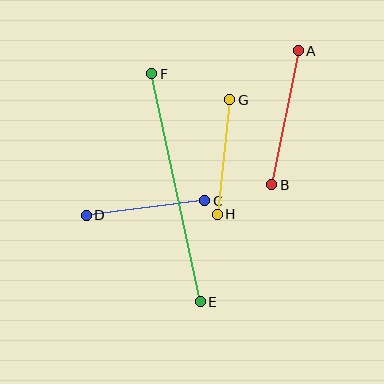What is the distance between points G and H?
The distance is approximately 115 pixels.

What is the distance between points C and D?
The distance is approximately 119 pixels.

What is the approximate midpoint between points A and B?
The midpoint is at approximately (285, 118) pixels.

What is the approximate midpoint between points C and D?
The midpoint is at approximately (145, 208) pixels.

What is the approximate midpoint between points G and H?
The midpoint is at approximately (223, 157) pixels.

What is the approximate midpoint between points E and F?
The midpoint is at approximately (176, 188) pixels.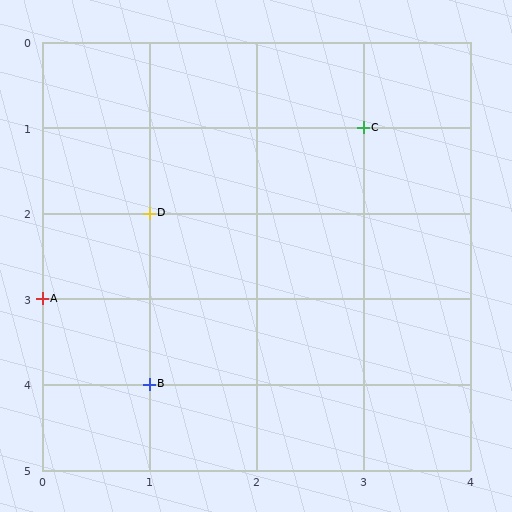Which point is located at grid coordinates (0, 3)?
Point A is at (0, 3).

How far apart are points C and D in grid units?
Points C and D are 2 columns and 1 row apart (about 2.2 grid units diagonally).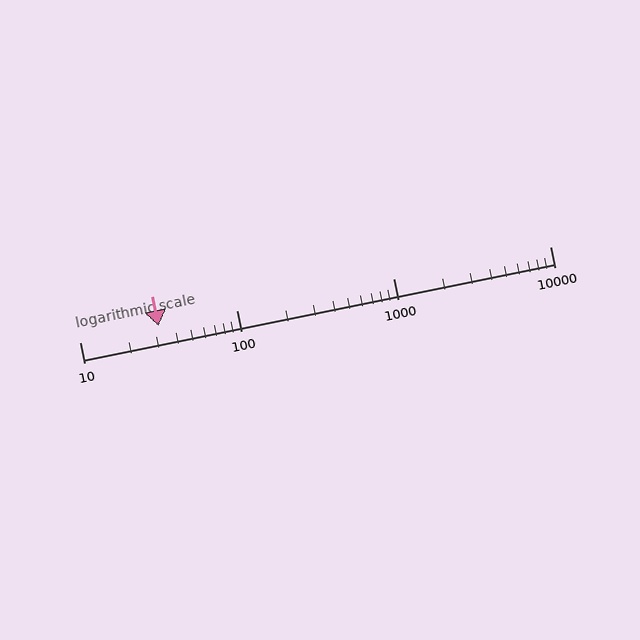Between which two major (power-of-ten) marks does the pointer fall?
The pointer is between 10 and 100.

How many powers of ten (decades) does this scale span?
The scale spans 3 decades, from 10 to 10000.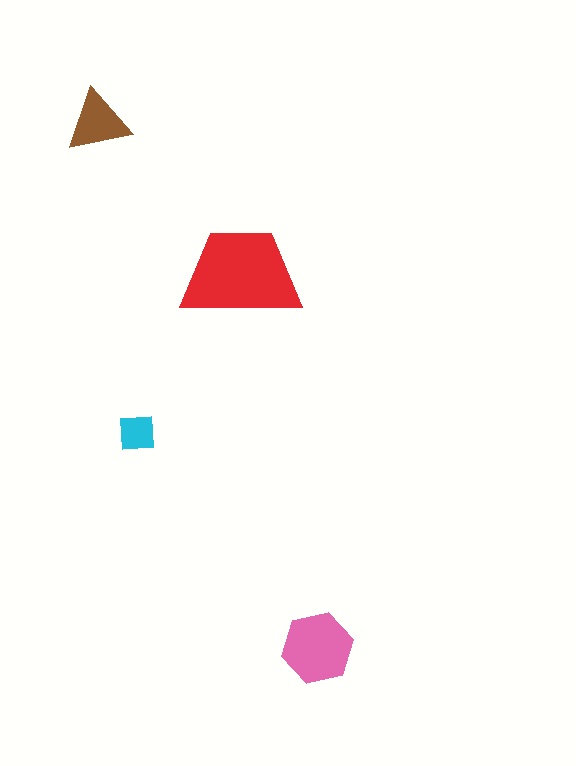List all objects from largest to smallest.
The red trapezoid, the pink hexagon, the brown triangle, the cyan square.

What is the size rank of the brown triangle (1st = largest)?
3rd.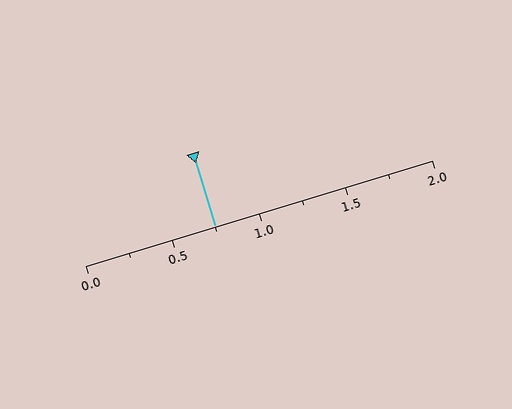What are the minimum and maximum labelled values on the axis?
The axis runs from 0.0 to 2.0.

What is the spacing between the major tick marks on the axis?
The major ticks are spaced 0.5 apart.